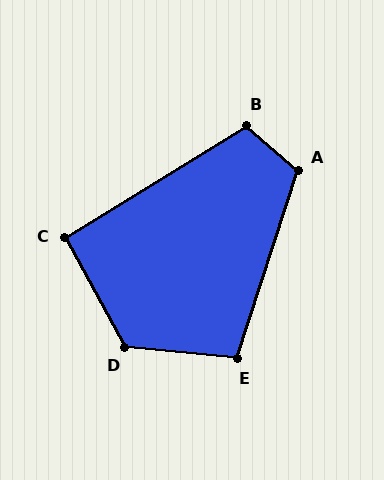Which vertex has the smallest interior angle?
C, at approximately 93 degrees.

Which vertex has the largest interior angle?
D, at approximately 124 degrees.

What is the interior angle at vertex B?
Approximately 107 degrees (obtuse).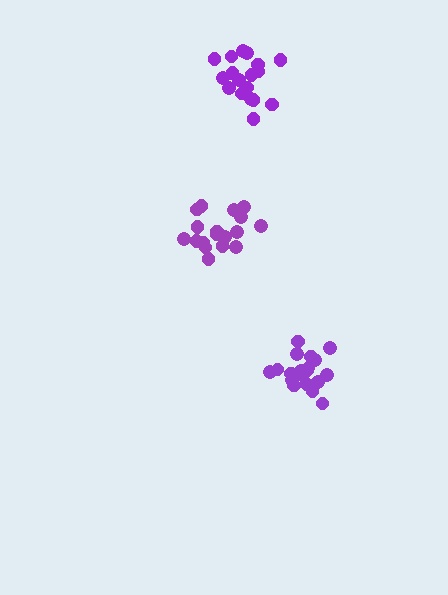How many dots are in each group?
Group 1: 18 dots, Group 2: 19 dots, Group 3: 20 dots (57 total).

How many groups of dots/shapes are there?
There are 3 groups.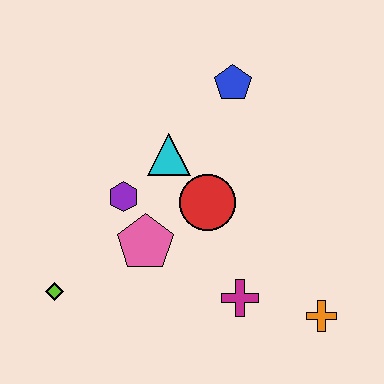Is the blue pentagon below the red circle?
No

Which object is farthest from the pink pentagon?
The orange cross is farthest from the pink pentagon.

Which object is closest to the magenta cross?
The orange cross is closest to the magenta cross.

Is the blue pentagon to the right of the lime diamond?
Yes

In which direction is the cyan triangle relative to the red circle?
The cyan triangle is above the red circle.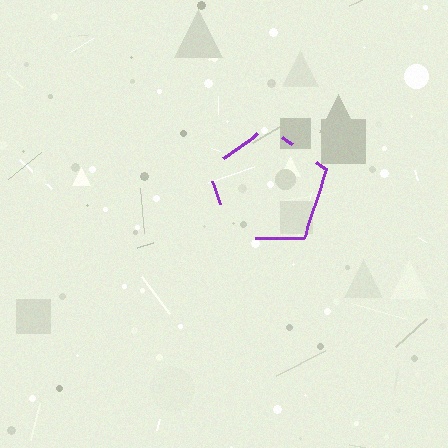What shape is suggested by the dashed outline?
The dashed outline suggests a pentagon.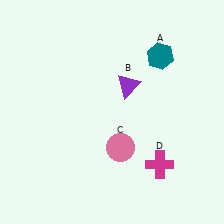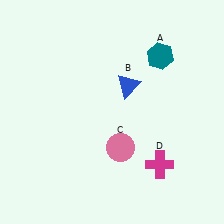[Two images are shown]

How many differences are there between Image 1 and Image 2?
There is 1 difference between the two images.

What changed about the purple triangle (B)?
In Image 1, B is purple. In Image 2, it changed to blue.